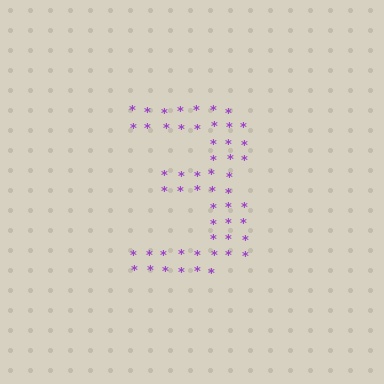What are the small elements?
The small elements are asterisks.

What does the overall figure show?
The overall figure shows the digit 3.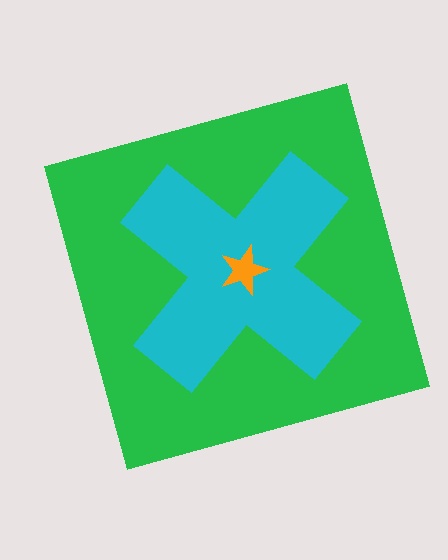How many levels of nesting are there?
3.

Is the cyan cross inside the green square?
Yes.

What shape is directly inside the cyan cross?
The orange star.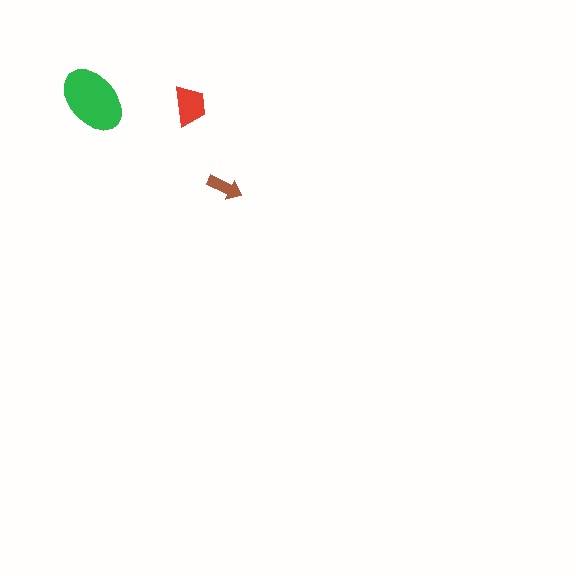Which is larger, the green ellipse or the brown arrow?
The green ellipse.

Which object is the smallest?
The brown arrow.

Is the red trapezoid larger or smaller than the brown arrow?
Larger.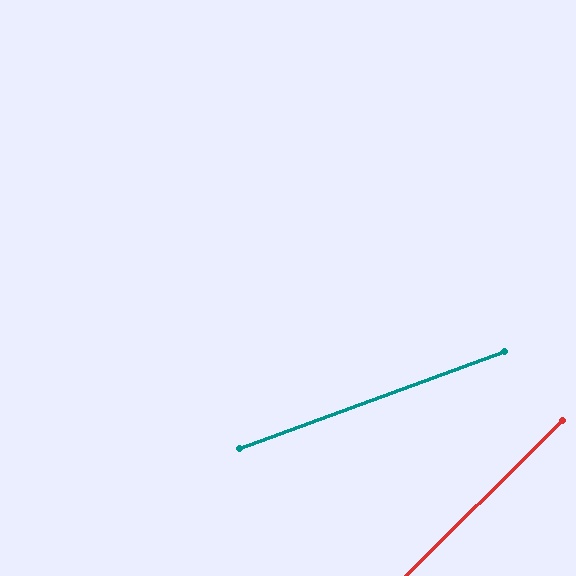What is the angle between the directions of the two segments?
Approximately 25 degrees.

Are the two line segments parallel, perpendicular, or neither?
Neither parallel nor perpendicular — they differ by about 25°.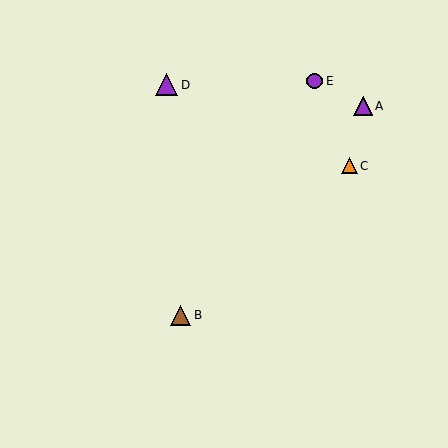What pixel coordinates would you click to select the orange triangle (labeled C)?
Click at (349, 166) to select the orange triangle C.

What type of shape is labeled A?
Shape A is a purple triangle.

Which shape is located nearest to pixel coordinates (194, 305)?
The brown triangle (labeled B) at (180, 315) is nearest to that location.